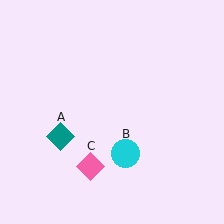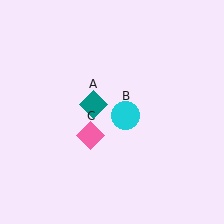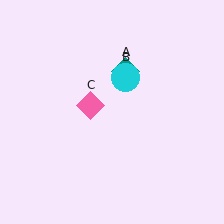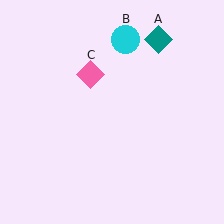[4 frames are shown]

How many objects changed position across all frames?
3 objects changed position: teal diamond (object A), cyan circle (object B), pink diamond (object C).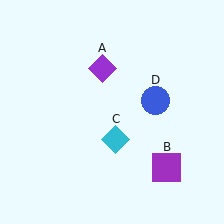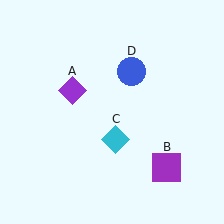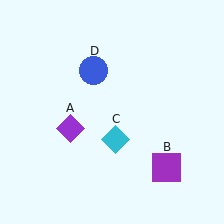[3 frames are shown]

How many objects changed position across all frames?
2 objects changed position: purple diamond (object A), blue circle (object D).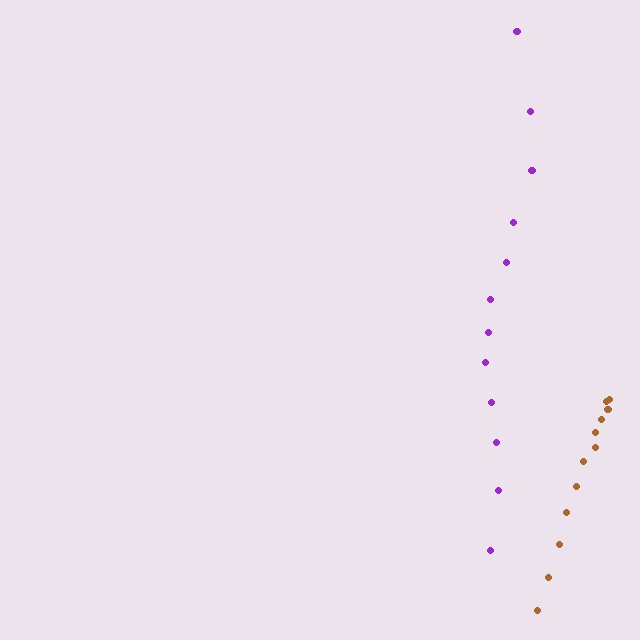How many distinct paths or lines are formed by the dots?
There are 2 distinct paths.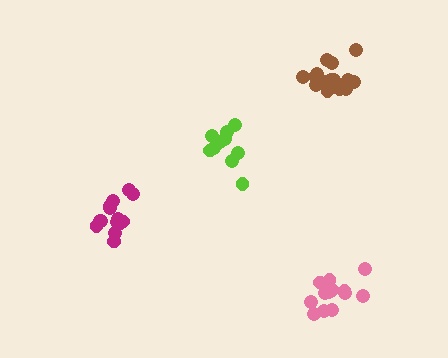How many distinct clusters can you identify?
There are 4 distinct clusters.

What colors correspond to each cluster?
The clusters are colored: magenta, pink, brown, lime.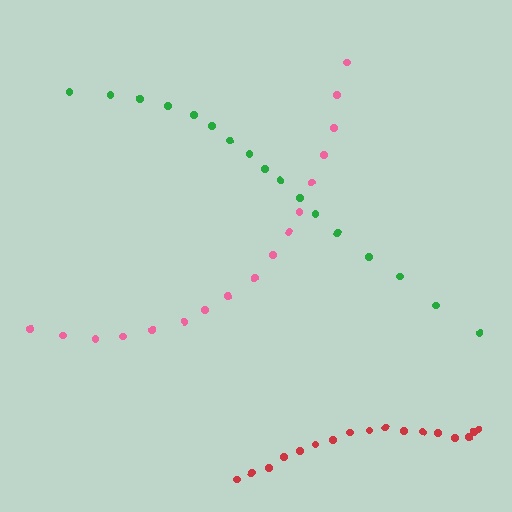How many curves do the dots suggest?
There are 3 distinct paths.